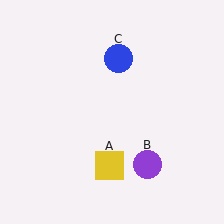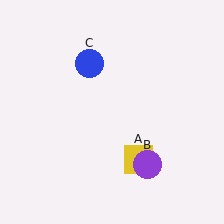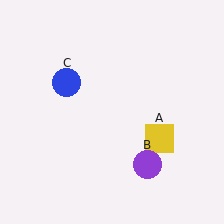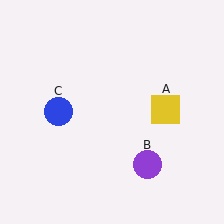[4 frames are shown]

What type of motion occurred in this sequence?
The yellow square (object A), blue circle (object C) rotated counterclockwise around the center of the scene.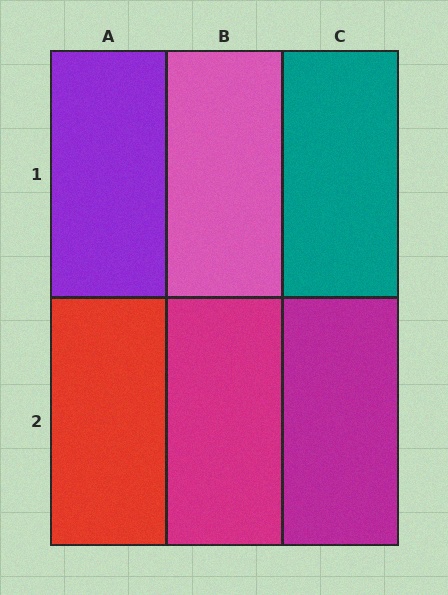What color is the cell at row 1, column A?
Purple.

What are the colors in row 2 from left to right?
Red, magenta, magenta.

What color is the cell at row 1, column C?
Teal.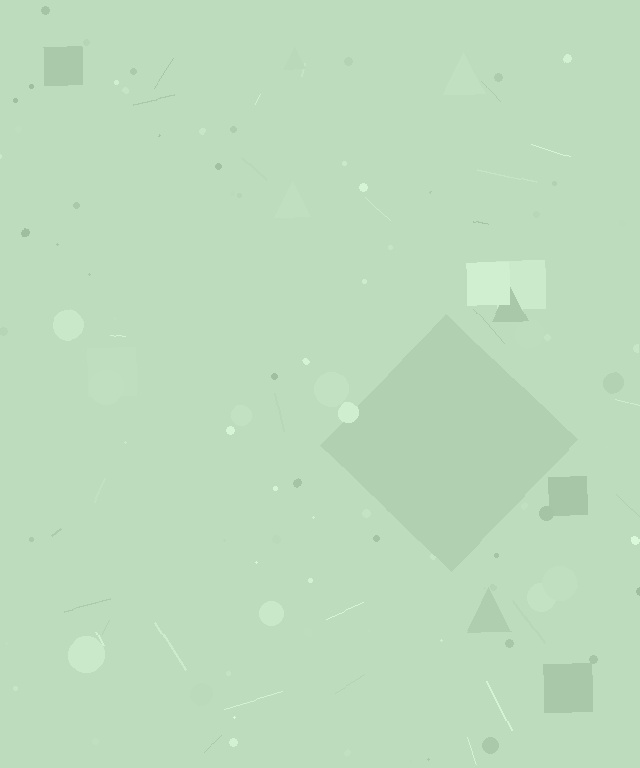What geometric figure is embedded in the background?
A diamond is embedded in the background.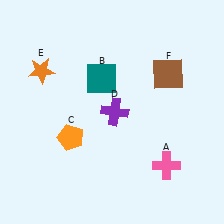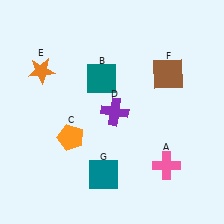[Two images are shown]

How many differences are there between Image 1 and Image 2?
There is 1 difference between the two images.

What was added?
A teal square (G) was added in Image 2.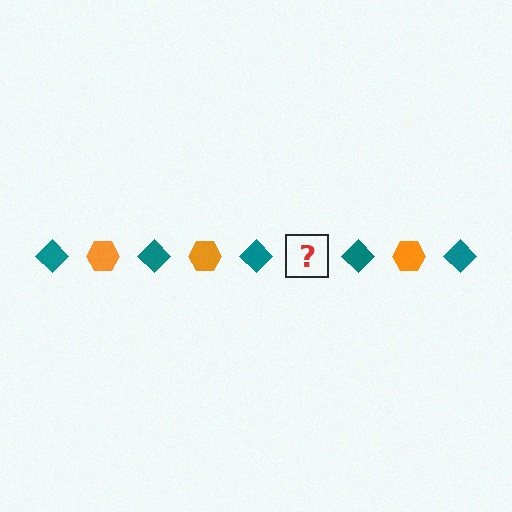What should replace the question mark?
The question mark should be replaced with an orange hexagon.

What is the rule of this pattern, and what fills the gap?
The rule is that the pattern alternates between teal diamond and orange hexagon. The gap should be filled with an orange hexagon.